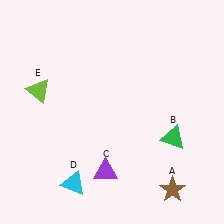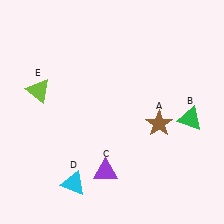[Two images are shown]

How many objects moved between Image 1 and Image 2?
2 objects moved between the two images.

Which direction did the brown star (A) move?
The brown star (A) moved up.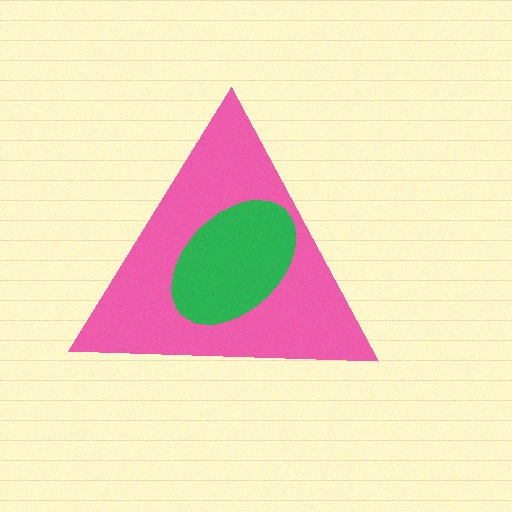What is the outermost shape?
The pink triangle.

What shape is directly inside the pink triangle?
The green ellipse.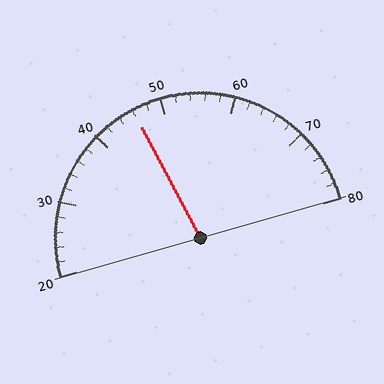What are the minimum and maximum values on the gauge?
The gauge ranges from 20 to 80.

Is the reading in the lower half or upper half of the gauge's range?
The reading is in the lower half of the range (20 to 80).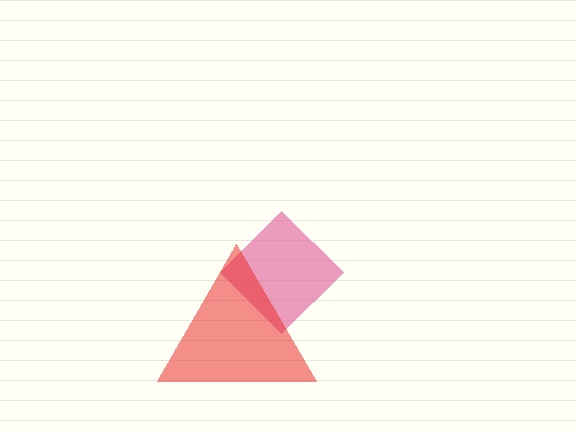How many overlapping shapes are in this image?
There are 2 overlapping shapes in the image.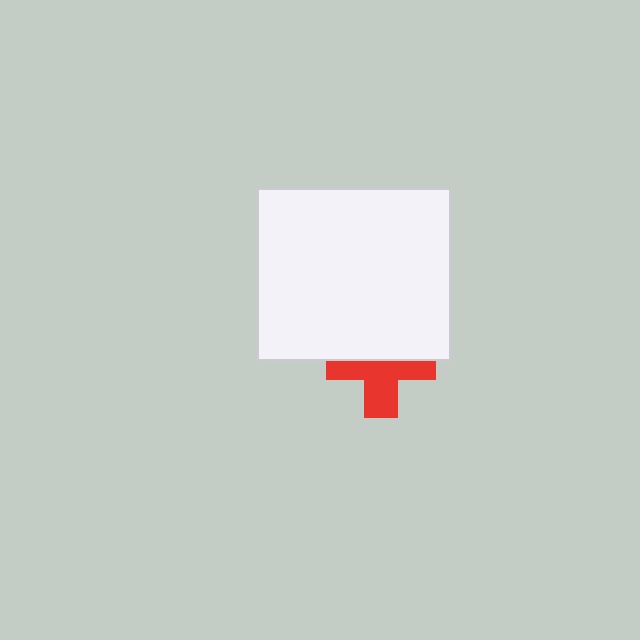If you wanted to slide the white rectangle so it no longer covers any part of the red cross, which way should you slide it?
Slide it up — that is the most direct way to separate the two shapes.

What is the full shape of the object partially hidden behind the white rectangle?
The partially hidden object is a red cross.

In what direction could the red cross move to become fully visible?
The red cross could move down. That would shift it out from behind the white rectangle entirely.